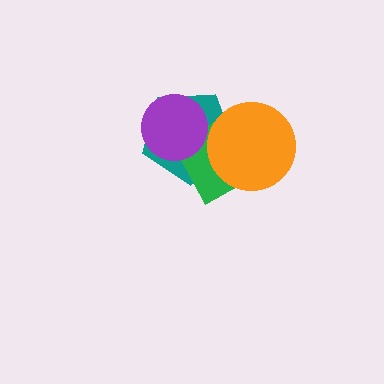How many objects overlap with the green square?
3 objects overlap with the green square.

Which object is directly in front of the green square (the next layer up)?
The orange circle is directly in front of the green square.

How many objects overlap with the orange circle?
2 objects overlap with the orange circle.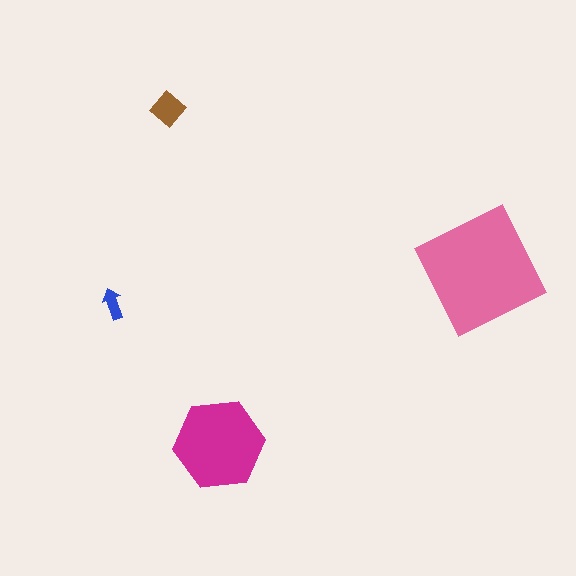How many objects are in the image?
There are 4 objects in the image.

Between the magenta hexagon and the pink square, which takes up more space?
The pink square.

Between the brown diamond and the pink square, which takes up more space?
The pink square.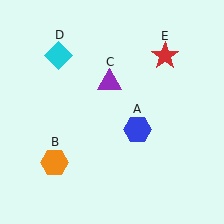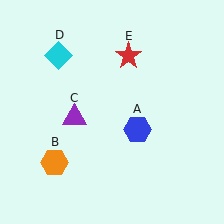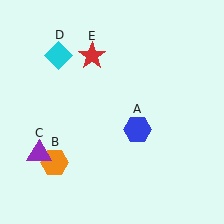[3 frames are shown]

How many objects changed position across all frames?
2 objects changed position: purple triangle (object C), red star (object E).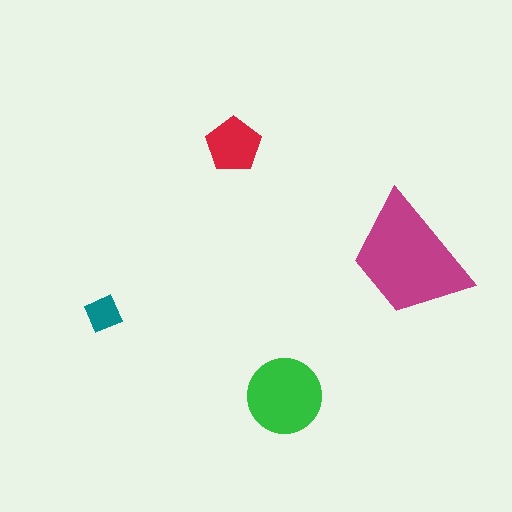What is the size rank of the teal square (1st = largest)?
4th.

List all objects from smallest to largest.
The teal square, the red pentagon, the green circle, the magenta trapezoid.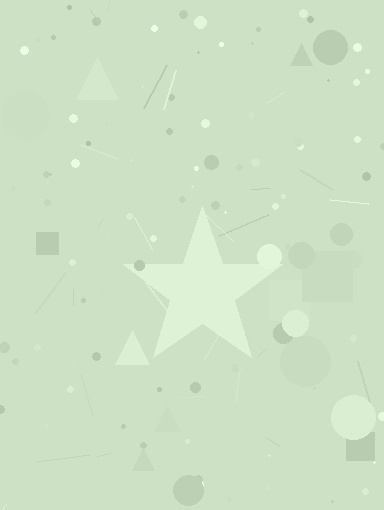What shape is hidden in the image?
A star is hidden in the image.